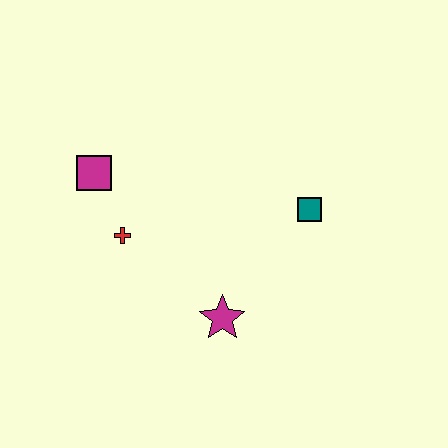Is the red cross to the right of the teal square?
No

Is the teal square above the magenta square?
No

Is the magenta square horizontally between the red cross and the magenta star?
No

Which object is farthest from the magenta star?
The magenta square is farthest from the magenta star.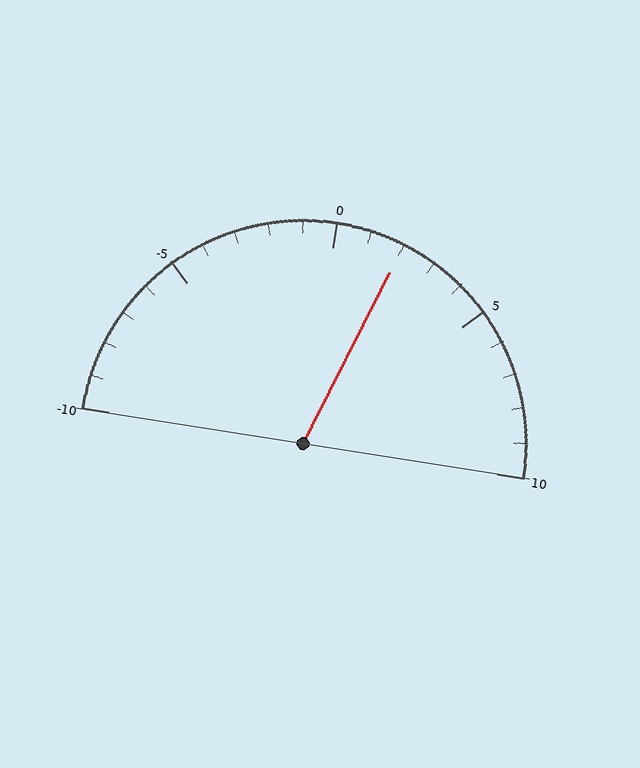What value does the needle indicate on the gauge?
The needle indicates approximately 2.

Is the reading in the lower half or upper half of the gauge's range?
The reading is in the upper half of the range (-10 to 10).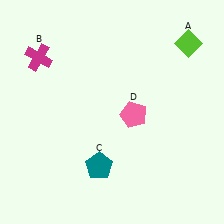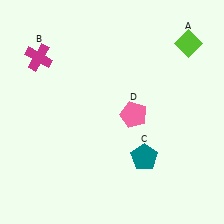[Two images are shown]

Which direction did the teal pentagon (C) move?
The teal pentagon (C) moved right.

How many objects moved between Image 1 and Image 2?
1 object moved between the two images.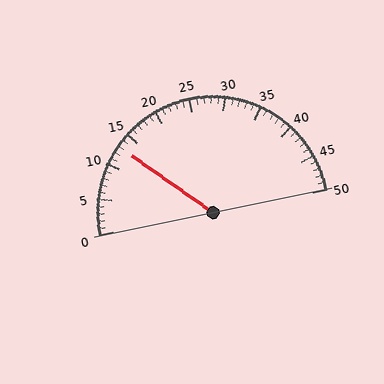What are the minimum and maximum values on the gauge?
The gauge ranges from 0 to 50.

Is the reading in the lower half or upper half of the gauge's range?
The reading is in the lower half of the range (0 to 50).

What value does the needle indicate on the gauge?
The needle indicates approximately 13.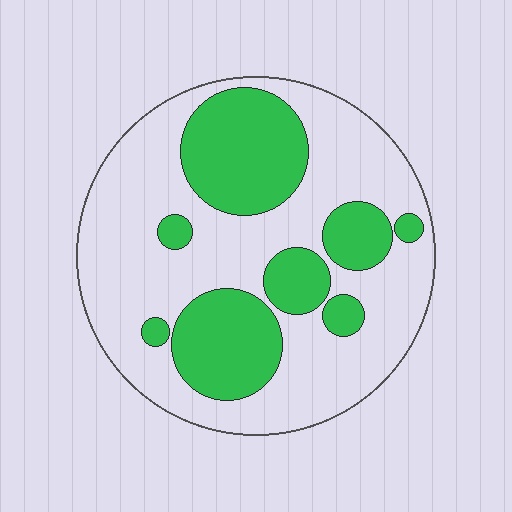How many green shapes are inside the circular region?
8.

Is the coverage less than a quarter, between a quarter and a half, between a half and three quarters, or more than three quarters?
Between a quarter and a half.